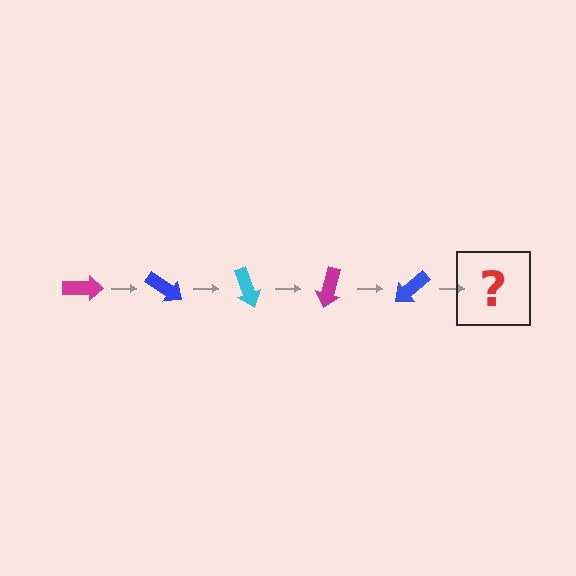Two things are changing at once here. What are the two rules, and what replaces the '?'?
The two rules are that it rotates 35 degrees each step and the color cycles through magenta, blue, and cyan. The '?' should be a cyan arrow, rotated 175 degrees from the start.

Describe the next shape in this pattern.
It should be a cyan arrow, rotated 175 degrees from the start.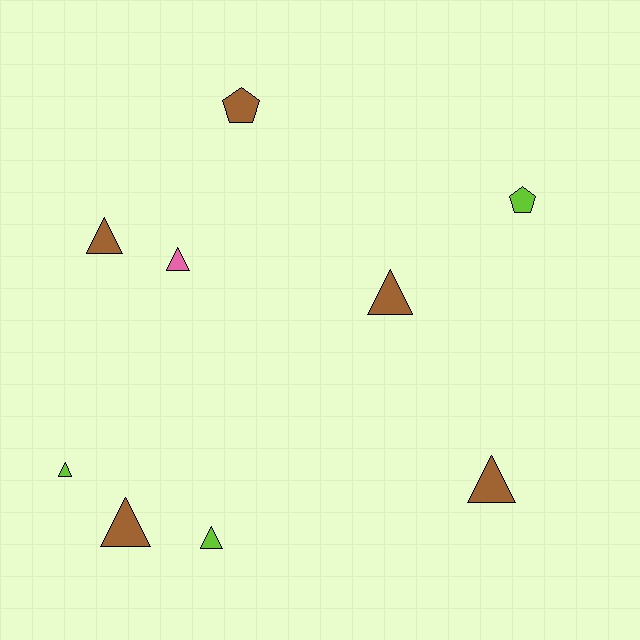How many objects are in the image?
There are 9 objects.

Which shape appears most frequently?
Triangle, with 7 objects.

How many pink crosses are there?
There are no pink crosses.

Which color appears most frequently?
Brown, with 5 objects.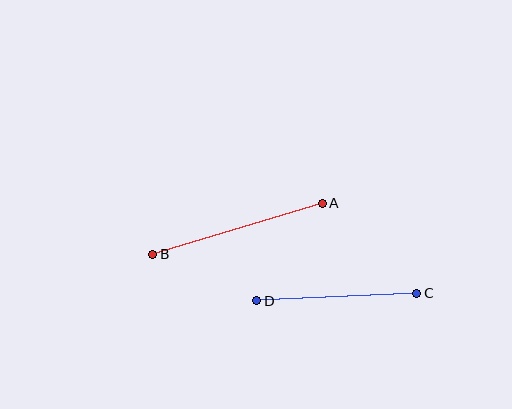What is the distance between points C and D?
The distance is approximately 160 pixels.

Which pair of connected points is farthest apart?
Points A and B are farthest apart.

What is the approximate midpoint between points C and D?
The midpoint is at approximately (337, 297) pixels.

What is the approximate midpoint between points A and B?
The midpoint is at approximately (237, 229) pixels.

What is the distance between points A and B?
The distance is approximately 177 pixels.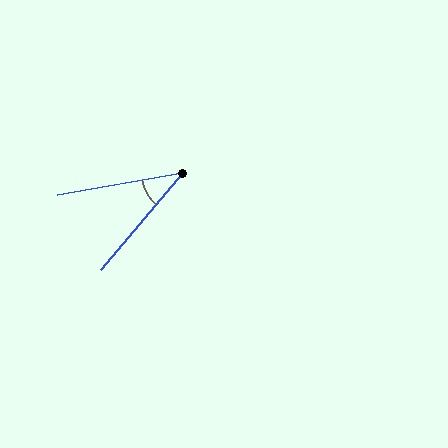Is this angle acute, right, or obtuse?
It is acute.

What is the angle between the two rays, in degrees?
Approximately 40 degrees.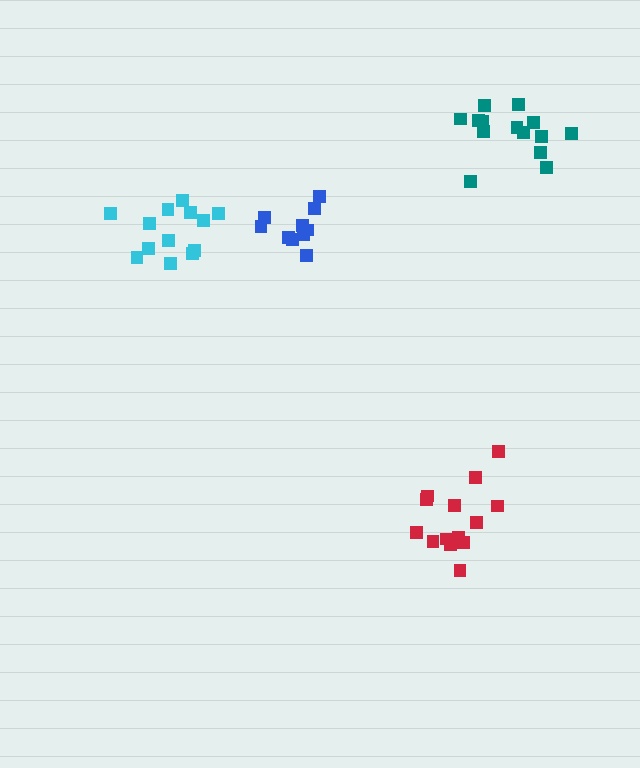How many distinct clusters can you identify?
There are 4 distinct clusters.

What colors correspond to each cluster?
The clusters are colored: teal, red, cyan, blue.